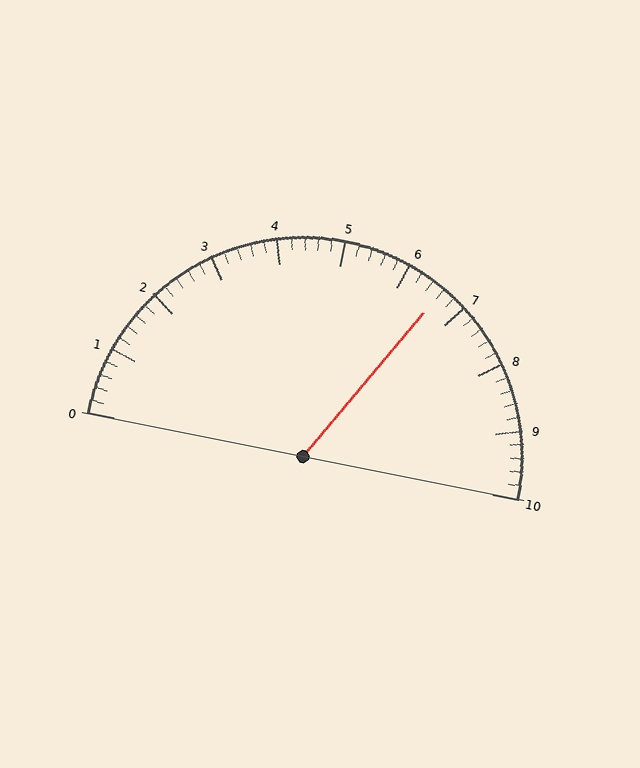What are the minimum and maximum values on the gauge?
The gauge ranges from 0 to 10.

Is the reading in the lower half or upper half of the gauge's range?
The reading is in the upper half of the range (0 to 10).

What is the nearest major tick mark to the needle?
The nearest major tick mark is 7.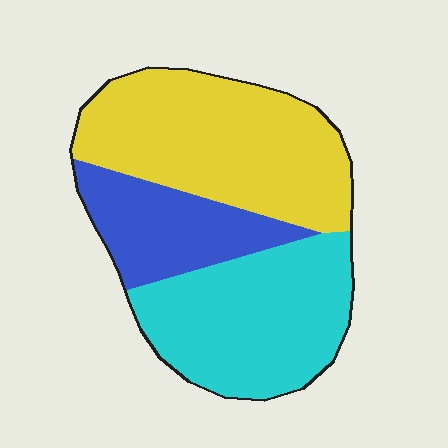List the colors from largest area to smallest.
From largest to smallest: yellow, cyan, blue.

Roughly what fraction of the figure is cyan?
Cyan takes up about three eighths (3/8) of the figure.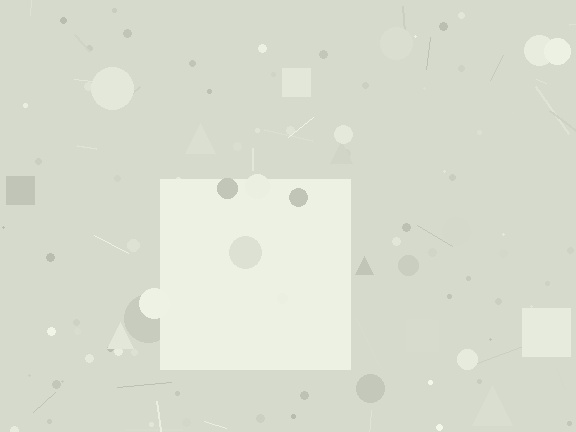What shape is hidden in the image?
A square is hidden in the image.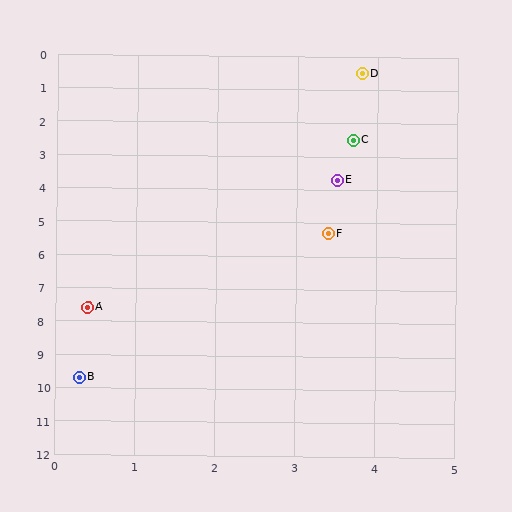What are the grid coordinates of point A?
Point A is at approximately (0.4, 7.6).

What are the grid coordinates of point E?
Point E is at approximately (3.5, 3.7).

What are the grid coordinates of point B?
Point B is at approximately (0.3, 9.7).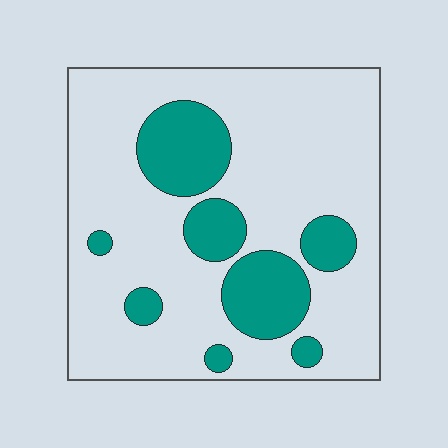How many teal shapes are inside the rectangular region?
8.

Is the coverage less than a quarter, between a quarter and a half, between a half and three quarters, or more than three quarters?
Less than a quarter.